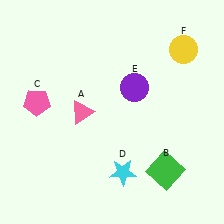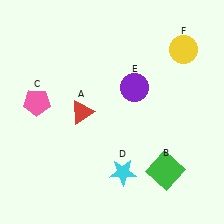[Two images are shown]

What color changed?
The triangle (A) changed from pink in Image 1 to red in Image 2.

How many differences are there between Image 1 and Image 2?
There is 1 difference between the two images.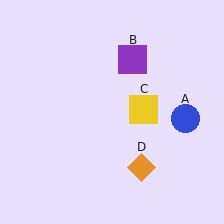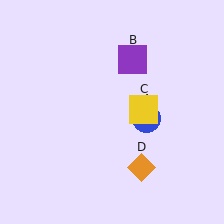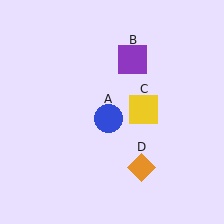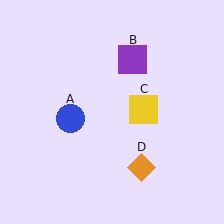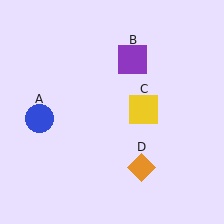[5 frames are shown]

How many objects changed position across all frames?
1 object changed position: blue circle (object A).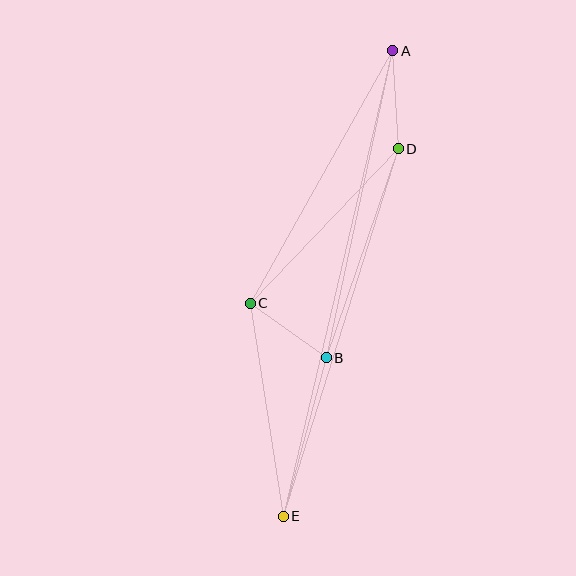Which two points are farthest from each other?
Points A and E are farthest from each other.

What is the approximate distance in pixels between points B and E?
The distance between B and E is approximately 164 pixels.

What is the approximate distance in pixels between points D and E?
The distance between D and E is approximately 385 pixels.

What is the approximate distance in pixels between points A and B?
The distance between A and B is approximately 314 pixels.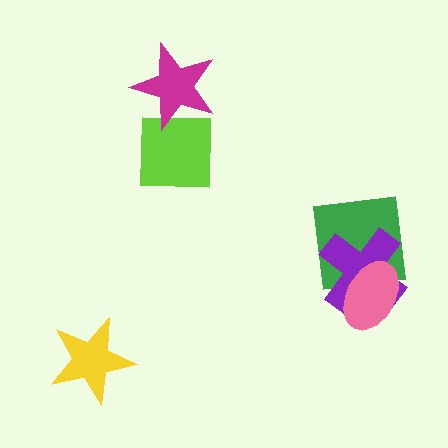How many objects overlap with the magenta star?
1 object overlaps with the magenta star.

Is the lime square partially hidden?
Yes, it is partially covered by another shape.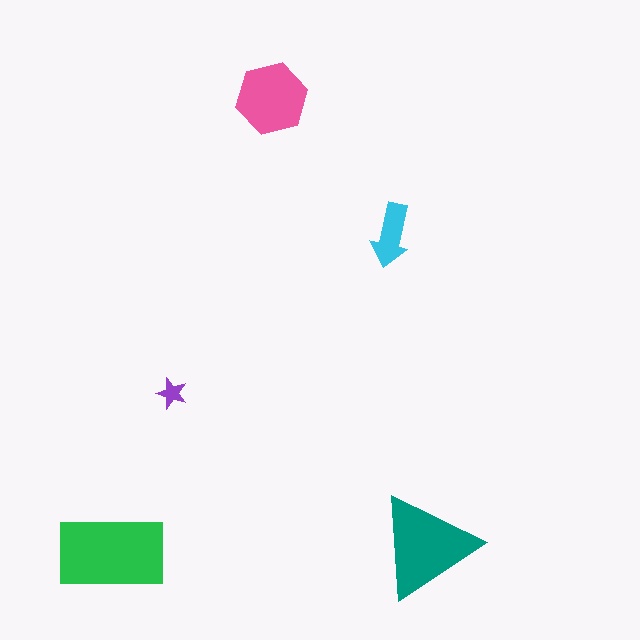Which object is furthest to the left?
The green rectangle is leftmost.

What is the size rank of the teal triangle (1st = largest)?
2nd.